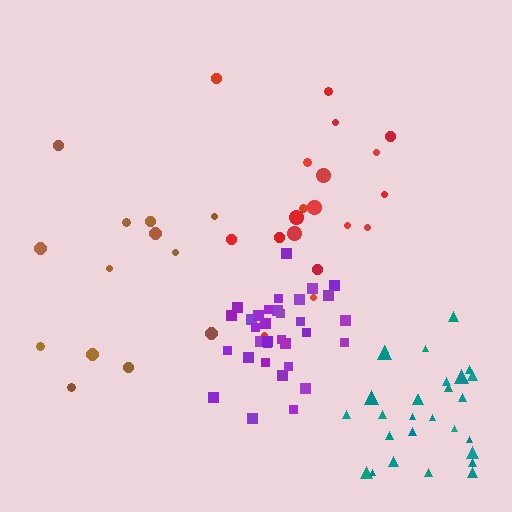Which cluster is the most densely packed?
Purple.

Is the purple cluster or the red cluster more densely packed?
Purple.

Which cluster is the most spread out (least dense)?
Brown.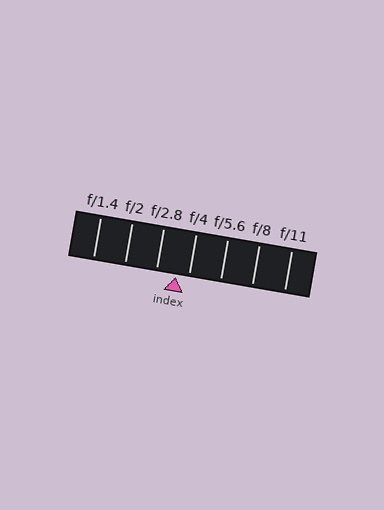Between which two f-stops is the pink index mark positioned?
The index mark is between f/2.8 and f/4.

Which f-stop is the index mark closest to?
The index mark is closest to f/4.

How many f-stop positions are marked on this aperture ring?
There are 7 f-stop positions marked.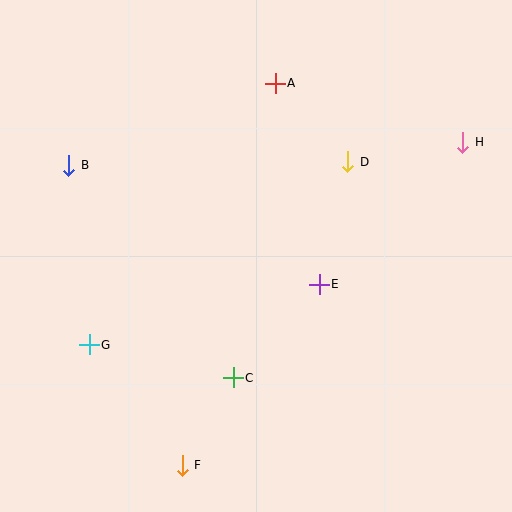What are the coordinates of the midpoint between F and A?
The midpoint between F and A is at (229, 274).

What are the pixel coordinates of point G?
Point G is at (89, 345).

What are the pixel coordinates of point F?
Point F is at (182, 465).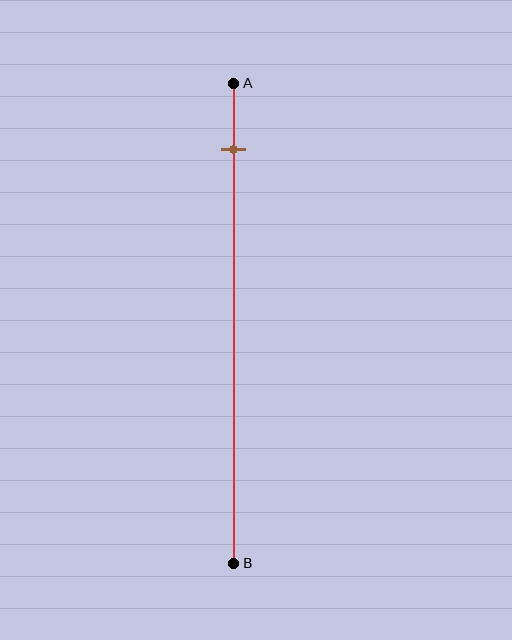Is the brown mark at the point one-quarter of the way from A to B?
No, the mark is at about 15% from A, not at the 25% one-quarter point.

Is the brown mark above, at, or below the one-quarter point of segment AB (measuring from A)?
The brown mark is above the one-quarter point of segment AB.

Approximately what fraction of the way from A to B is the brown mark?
The brown mark is approximately 15% of the way from A to B.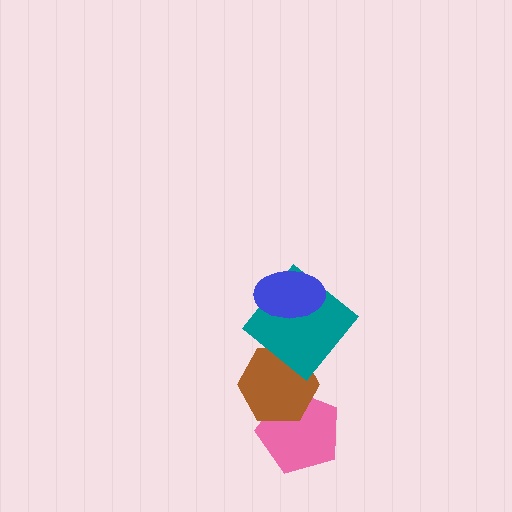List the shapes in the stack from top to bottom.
From top to bottom: the blue ellipse, the teal diamond, the brown hexagon, the pink pentagon.